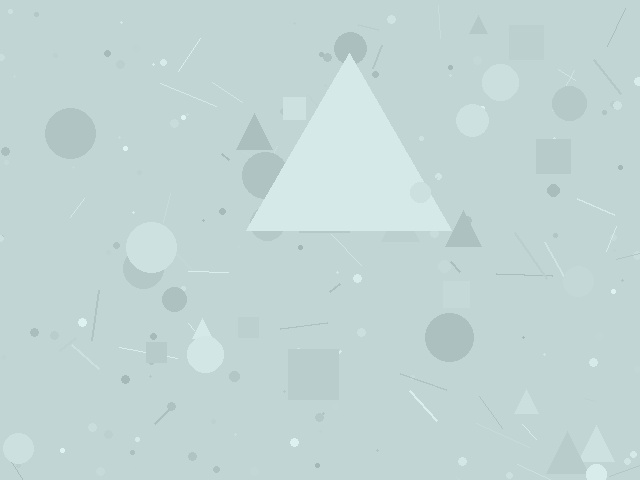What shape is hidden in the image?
A triangle is hidden in the image.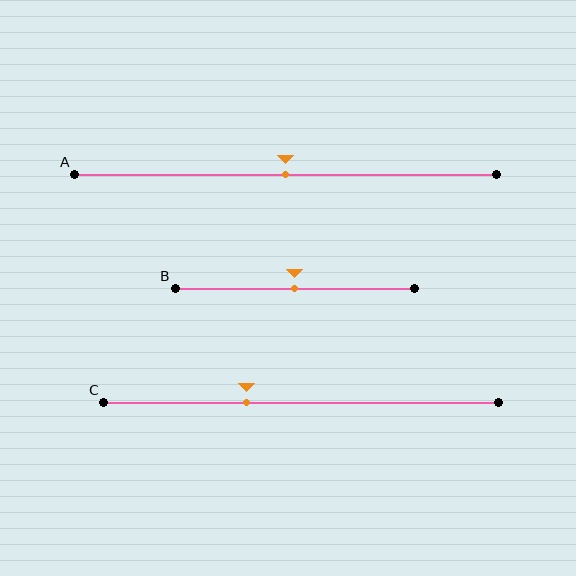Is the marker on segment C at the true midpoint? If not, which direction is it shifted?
No, the marker on segment C is shifted to the left by about 14% of the segment length.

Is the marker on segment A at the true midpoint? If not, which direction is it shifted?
Yes, the marker on segment A is at the true midpoint.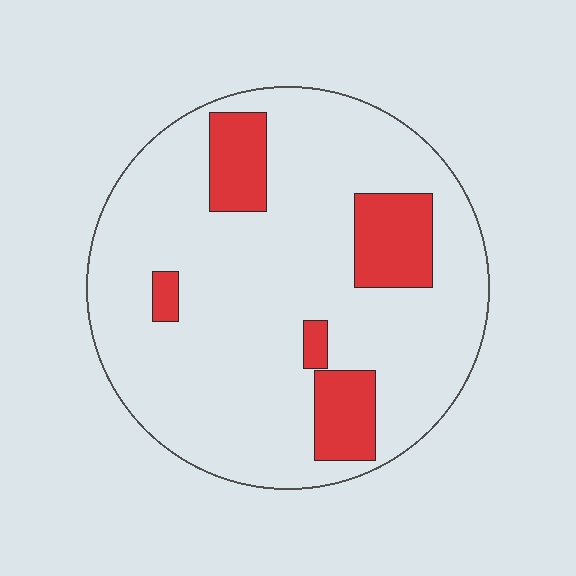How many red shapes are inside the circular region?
5.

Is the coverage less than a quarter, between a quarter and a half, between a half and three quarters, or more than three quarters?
Less than a quarter.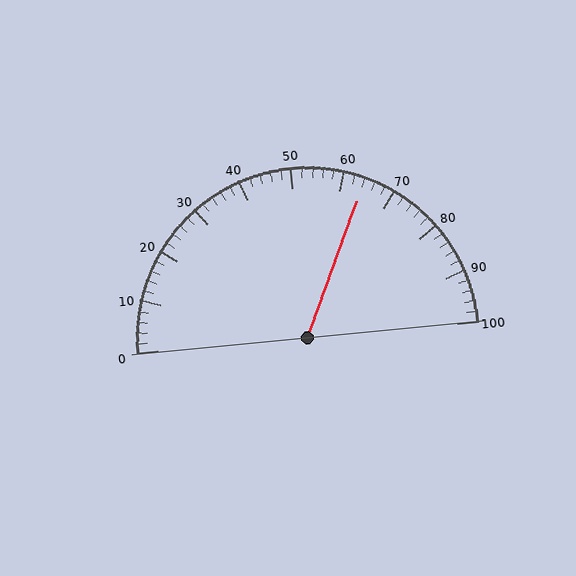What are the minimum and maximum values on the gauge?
The gauge ranges from 0 to 100.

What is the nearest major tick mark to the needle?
The nearest major tick mark is 60.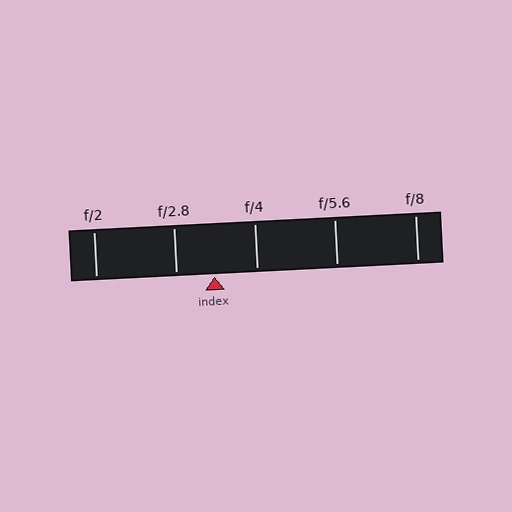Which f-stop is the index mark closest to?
The index mark is closest to f/2.8.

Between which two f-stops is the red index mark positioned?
The index mark is between f/2.8 and f/4.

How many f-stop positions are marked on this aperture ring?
There are 5 f-stop positions marked.